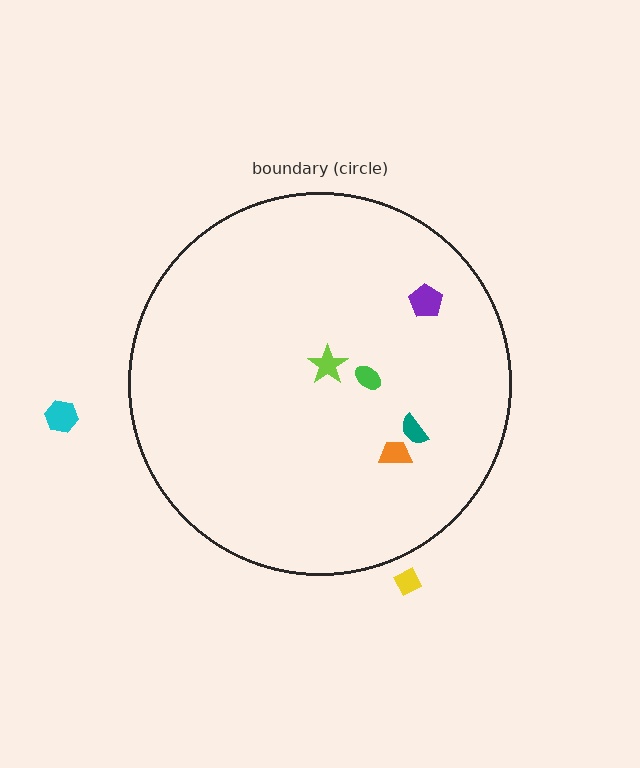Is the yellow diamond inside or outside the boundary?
Outside.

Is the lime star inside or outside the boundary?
Inside.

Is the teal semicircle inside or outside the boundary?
Inside.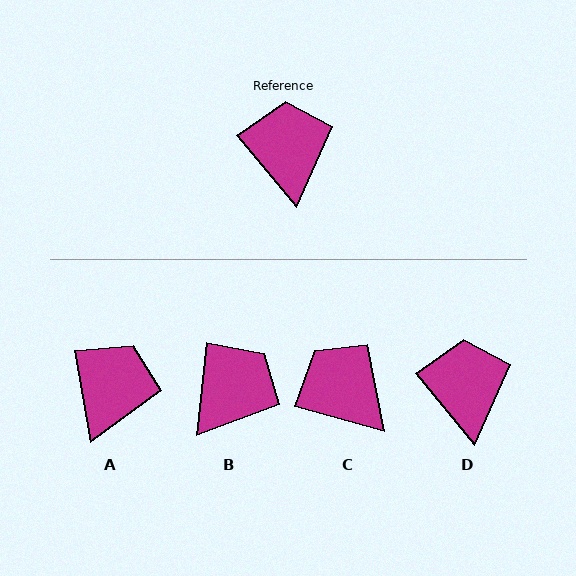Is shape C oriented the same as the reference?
No, it is off by about 35 degrees.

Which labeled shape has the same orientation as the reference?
D.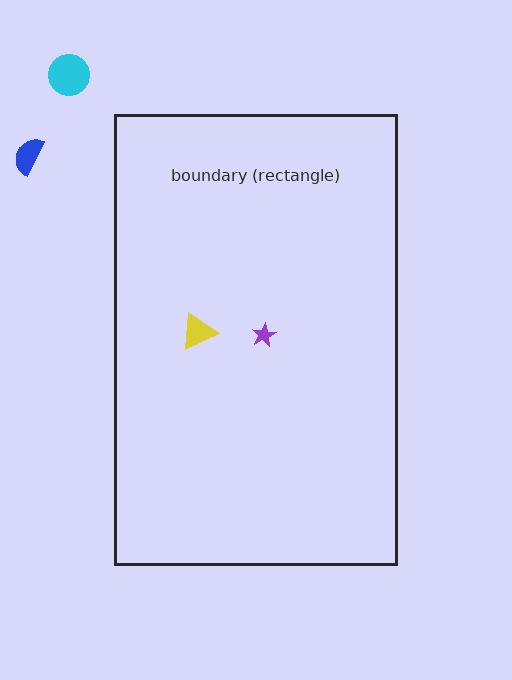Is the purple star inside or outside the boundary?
Inside.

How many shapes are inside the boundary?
2 inside, 2 outside.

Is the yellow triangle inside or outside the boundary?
Inside.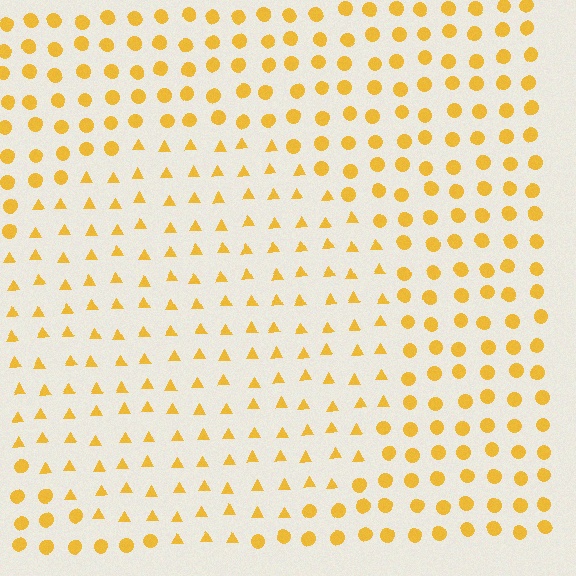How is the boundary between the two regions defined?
The boundary is defined by a change in element shape: triangles inside vs. circles outside. All elements share the same color and spacing.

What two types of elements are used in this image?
The image uses triangles inside the circle region and circles outside it.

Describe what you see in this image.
The image is filled with small yellow elements arranged in a uniform grid. A circle-shaped region contains triangles, while the surrounding area contains circles. The boundary is defined purely by the change in element shape.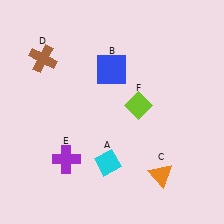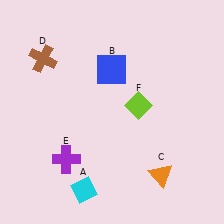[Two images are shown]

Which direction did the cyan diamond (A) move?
The cyan diamond (A) moved down.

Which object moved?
The cyan diamond (A) moved down.